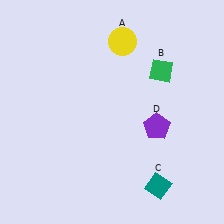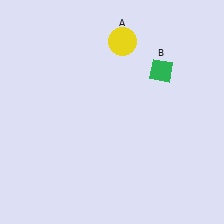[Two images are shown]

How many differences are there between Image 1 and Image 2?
There are 2 differences between the two images.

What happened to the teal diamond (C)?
The teal diamond (C) was removed in Image 2. It was in the bottom-right area of Image 1.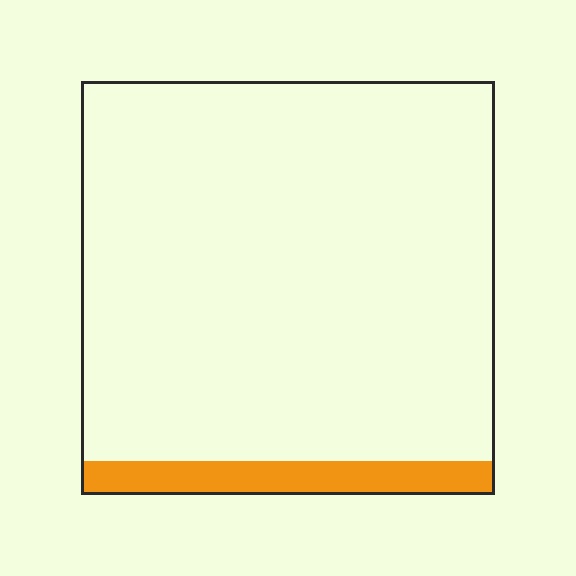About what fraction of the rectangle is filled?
About one tenth (1/10).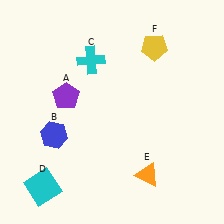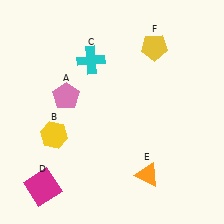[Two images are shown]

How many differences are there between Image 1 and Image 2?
There are 3 differences between the two images.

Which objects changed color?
A changed from purple to pink. B changed from blue to yellow. D changed from cyan to magenta.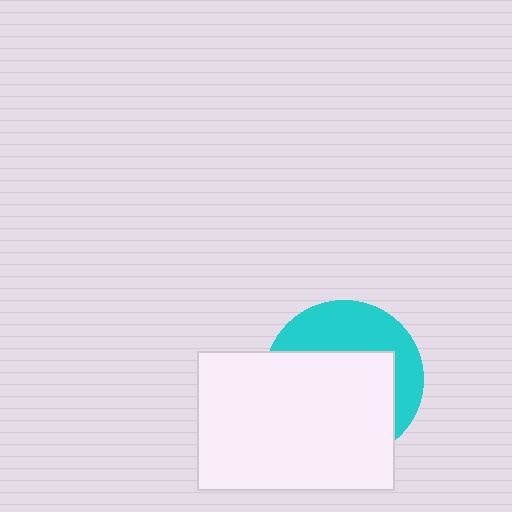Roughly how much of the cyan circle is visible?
A small part of it is visible (roughly 38%).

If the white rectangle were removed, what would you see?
You would see the complete cyan circle.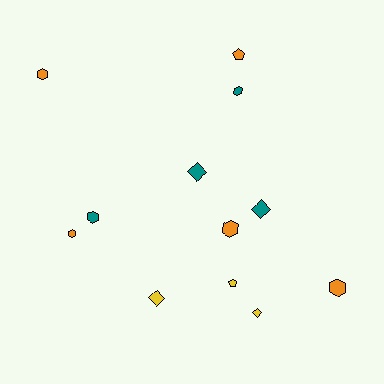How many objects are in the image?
There are 12 objects.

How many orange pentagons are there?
There is 1 orange pentagon.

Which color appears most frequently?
Orange, with 5 objects.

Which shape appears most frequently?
Hexagon, with 6 objects.